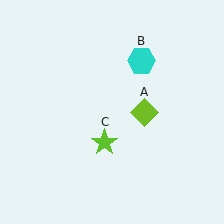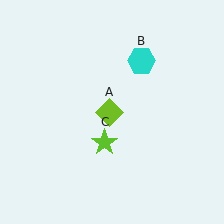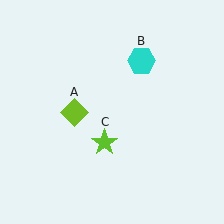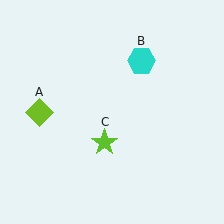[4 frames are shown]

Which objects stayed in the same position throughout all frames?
Cyan hexagon (object B) and lime star (object C) remained stationary.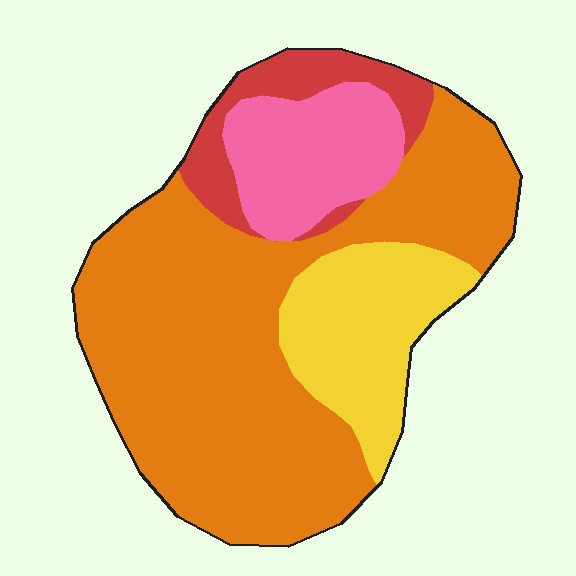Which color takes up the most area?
Orange, at roughly 60%.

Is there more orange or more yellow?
Orange.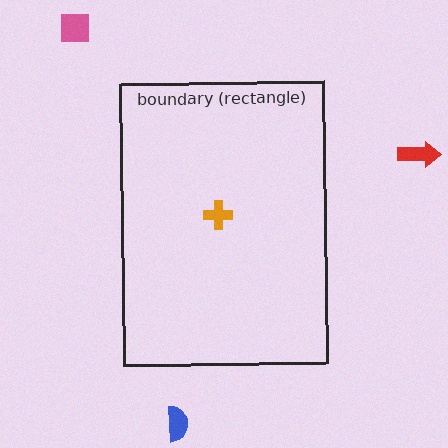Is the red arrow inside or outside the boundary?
Outside.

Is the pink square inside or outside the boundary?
Outside.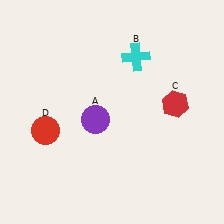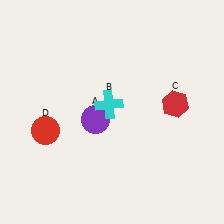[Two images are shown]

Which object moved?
The cyan cross (B) moved down.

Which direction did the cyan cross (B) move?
The cyan cross (B) moved down.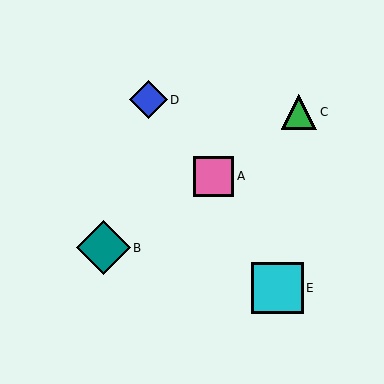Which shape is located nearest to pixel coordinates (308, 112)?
The green triangle (labeled C) at (299, 112) is nearest to that location.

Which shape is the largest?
The teal diamond (labeled B) is the largest.